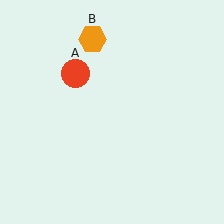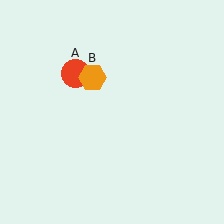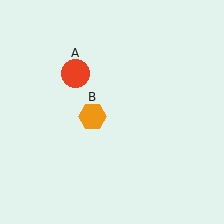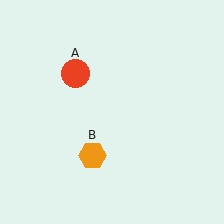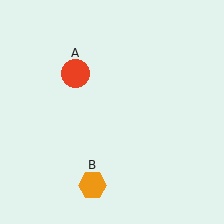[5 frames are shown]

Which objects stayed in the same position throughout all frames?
Red circle (object A) remained stationary.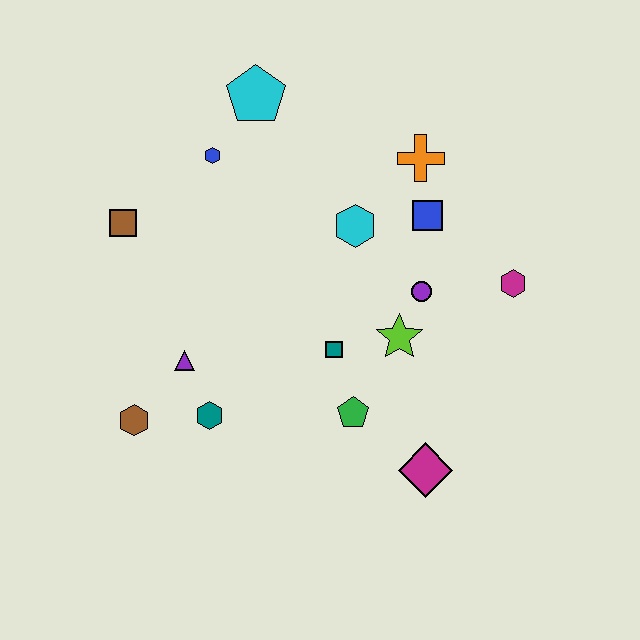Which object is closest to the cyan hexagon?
The blue square is closest to the cyan hexagon.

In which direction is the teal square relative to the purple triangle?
The teal square is to the right of the purple triangle.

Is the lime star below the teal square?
No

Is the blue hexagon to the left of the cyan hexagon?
Yes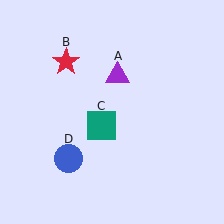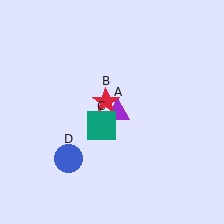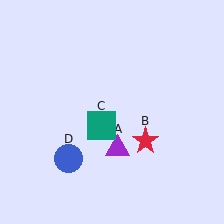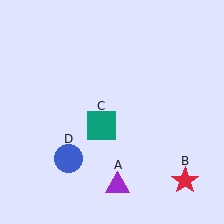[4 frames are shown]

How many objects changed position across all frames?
2 objects changed position: purple triangle (object A), red star (object B).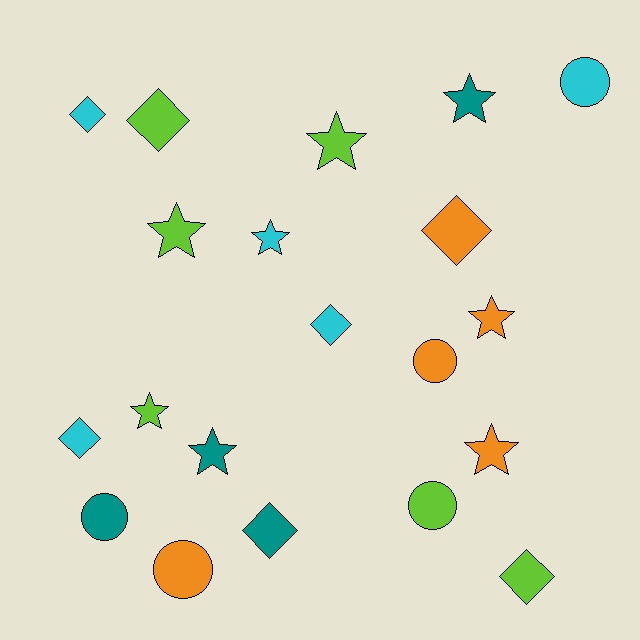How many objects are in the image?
There are 20 objects.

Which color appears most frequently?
Lime, with 6 objects.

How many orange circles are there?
There are 2 orange circles.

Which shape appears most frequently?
Star, with 8 objects.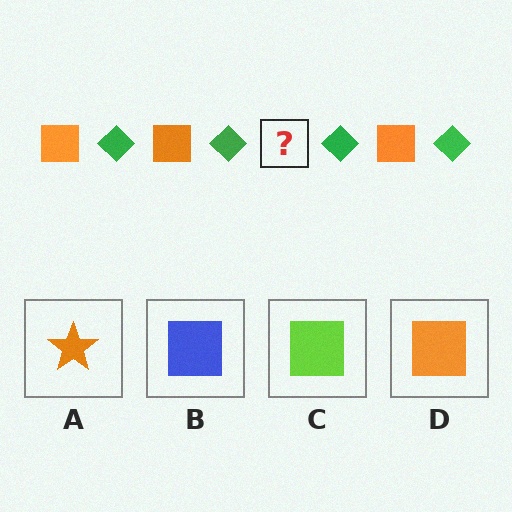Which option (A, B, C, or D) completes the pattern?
D.